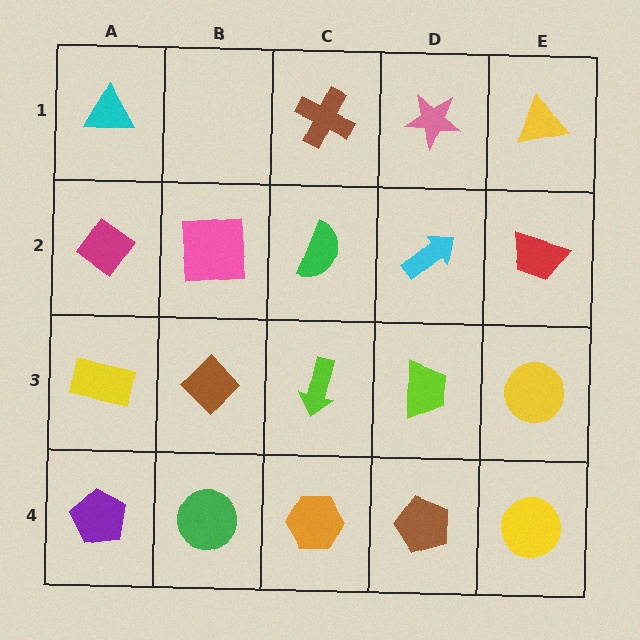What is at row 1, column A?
A cyan triangle.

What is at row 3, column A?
A yellow rectangle.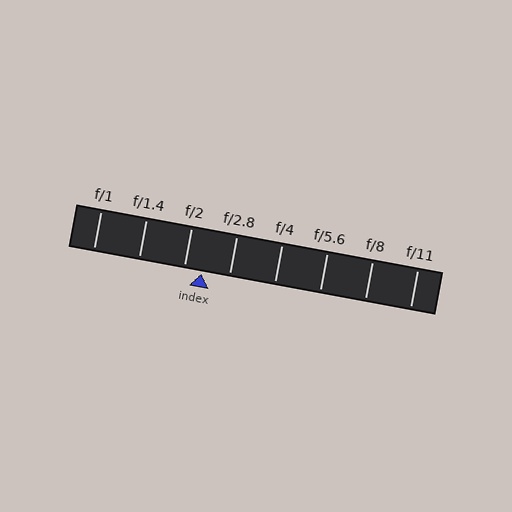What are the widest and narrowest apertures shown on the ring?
The widest aperture shown is f/1 and the narrowest is f/11.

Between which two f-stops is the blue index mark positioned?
The index mark is between f/2 and f/2.8.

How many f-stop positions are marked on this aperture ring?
There are 8 f-stop positions marked.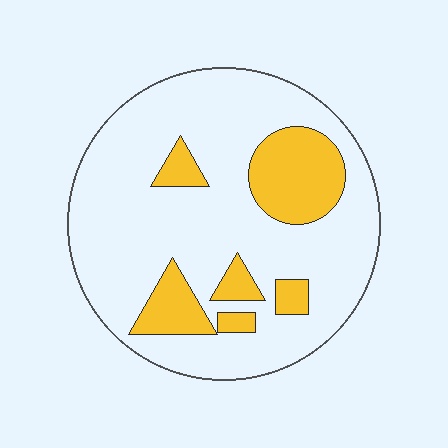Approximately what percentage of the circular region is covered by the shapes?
Approximately 20%.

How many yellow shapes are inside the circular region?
6.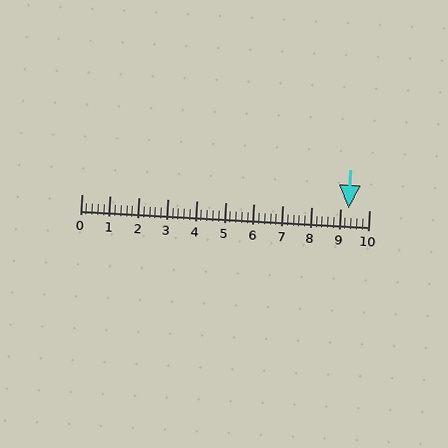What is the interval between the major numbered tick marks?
The major tick marks are spaced 1 units apart.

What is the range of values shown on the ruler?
The ruler shows values from 0 to 10.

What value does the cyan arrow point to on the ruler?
The cyan arrow points to approximately 9.3.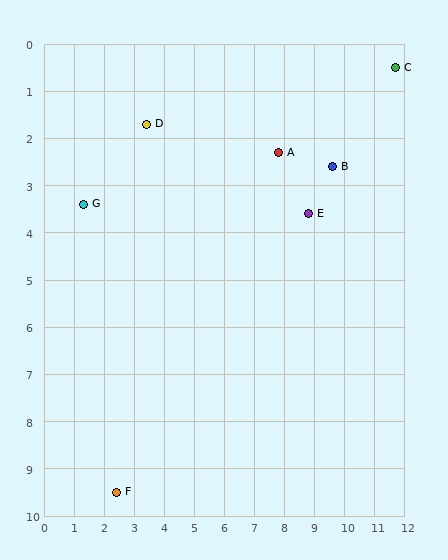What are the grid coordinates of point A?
Point A is at approximately (7.8, 2.3).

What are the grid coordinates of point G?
Point G is at approximately (1.3, 3.4).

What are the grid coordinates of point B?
Point B is at approximately (9.6, 2.6).